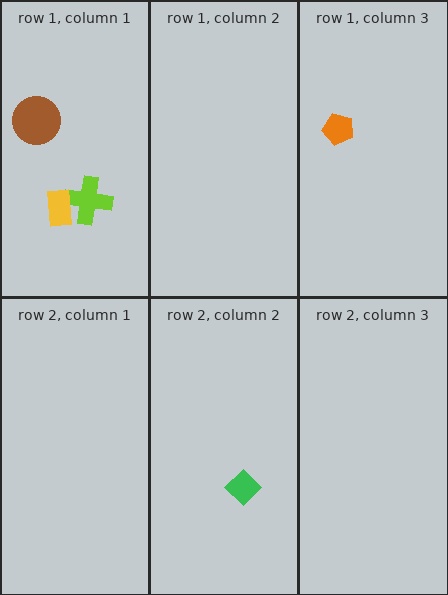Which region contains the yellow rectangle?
The row 1, column 1 region.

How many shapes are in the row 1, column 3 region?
1.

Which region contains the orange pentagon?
The row 1, column 3 region.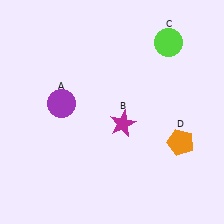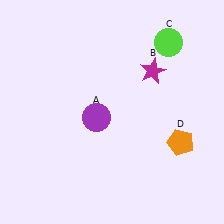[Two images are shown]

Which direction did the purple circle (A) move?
The purple circle (A) moved right.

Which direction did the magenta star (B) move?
The magenta star (B) moved up.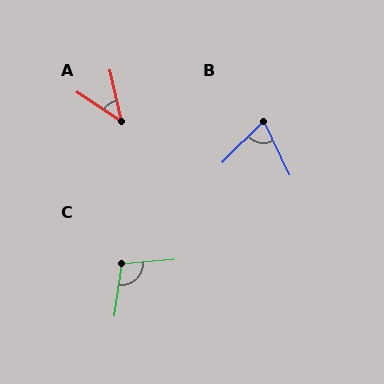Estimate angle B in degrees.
Approximately 71 degrees.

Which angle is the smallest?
A, at approximately 44 degrees.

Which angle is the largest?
C, at approximately 102 degrees.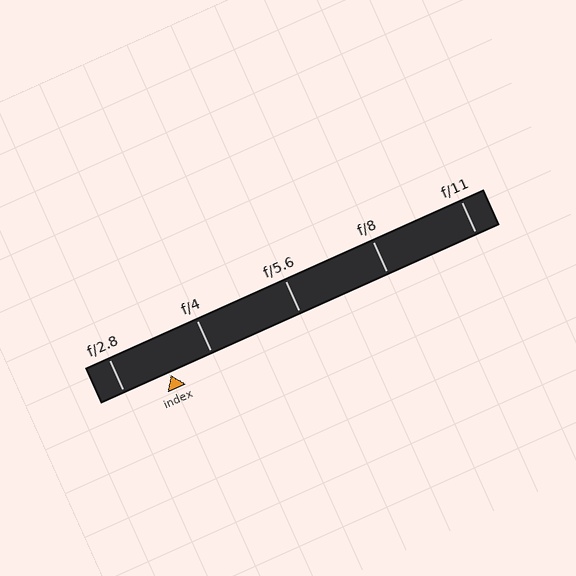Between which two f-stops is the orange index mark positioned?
The index mark is between f/2.8 and f/4.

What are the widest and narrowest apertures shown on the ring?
The widest aperture shown is f/2.8 and the narrowest is f/11.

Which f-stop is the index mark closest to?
The index mark is closest to f/4.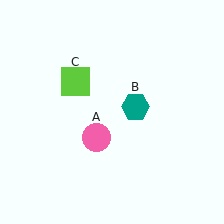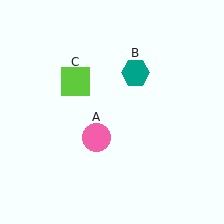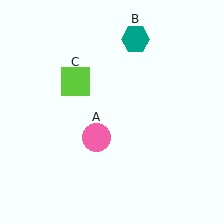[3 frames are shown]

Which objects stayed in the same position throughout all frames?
Pink circle (object A) and lime square (object C) remained stationary.